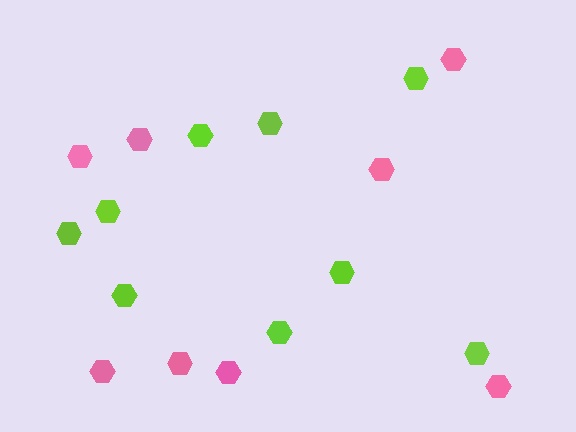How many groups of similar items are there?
There are 2 groups: one group of lime hexagons (9) and one group of pink hexagons (8).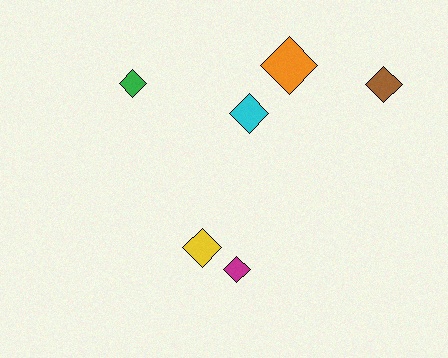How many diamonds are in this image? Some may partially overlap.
There are 6 diamonds.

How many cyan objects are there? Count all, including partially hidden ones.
There is 1 cyan object.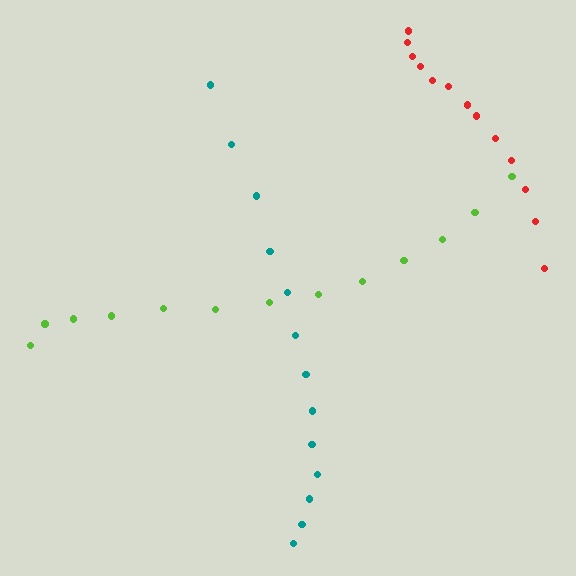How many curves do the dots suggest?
There are 3 distinct paths.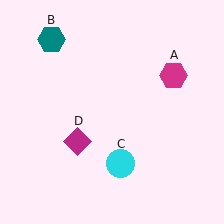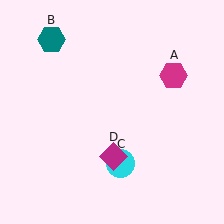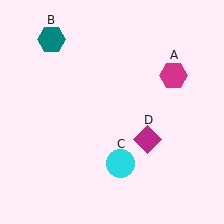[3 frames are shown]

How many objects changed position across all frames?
1 object changed position: magenta diamond (object D).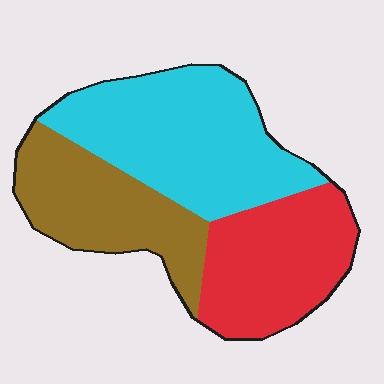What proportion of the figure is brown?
Brown covers 28% of the figure.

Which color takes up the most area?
Cyan, at roughly 40%.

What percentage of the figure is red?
Red takes up between a quarter and a half of the figure.